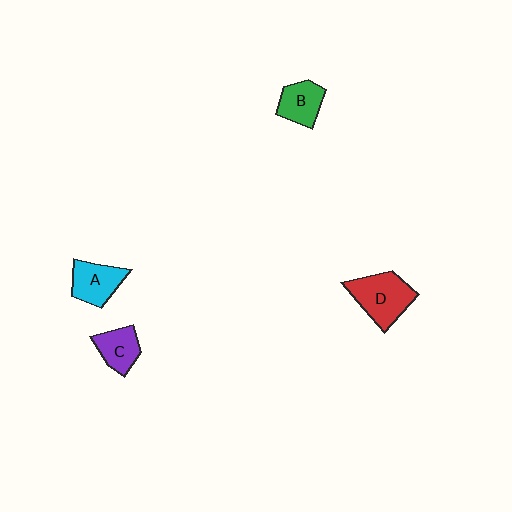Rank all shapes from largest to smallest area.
From largest to smallest: D (red), A (cyan), B (green), C (purple).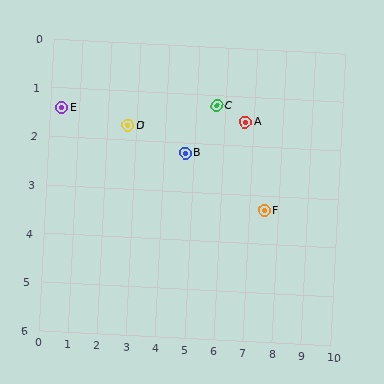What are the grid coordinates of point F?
Point F is at approximately (7.5, 3.3).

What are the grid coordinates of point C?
Point C is at approximately (5.7, 1.2).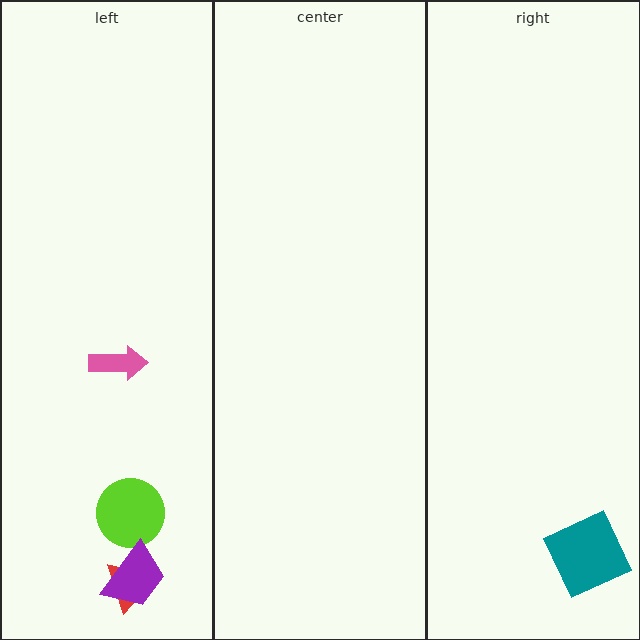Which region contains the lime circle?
The left region.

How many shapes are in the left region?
4.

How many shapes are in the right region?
1.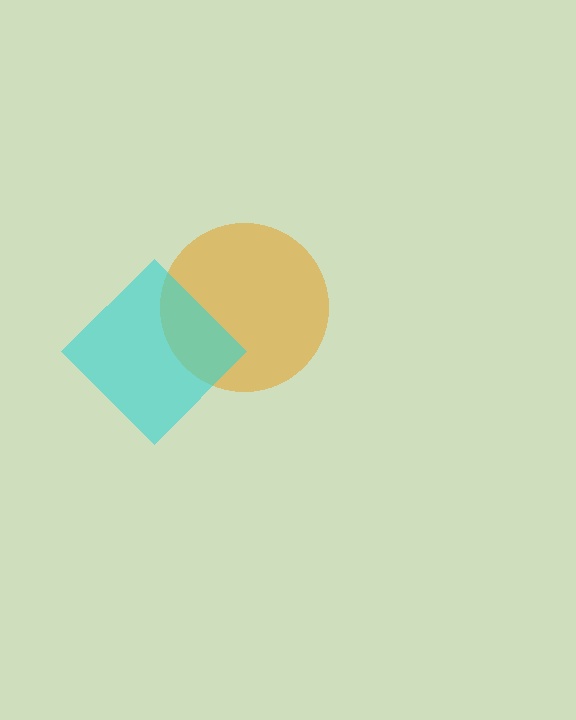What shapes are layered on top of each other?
The layered shapes are: an orange circle, a cyan diamond.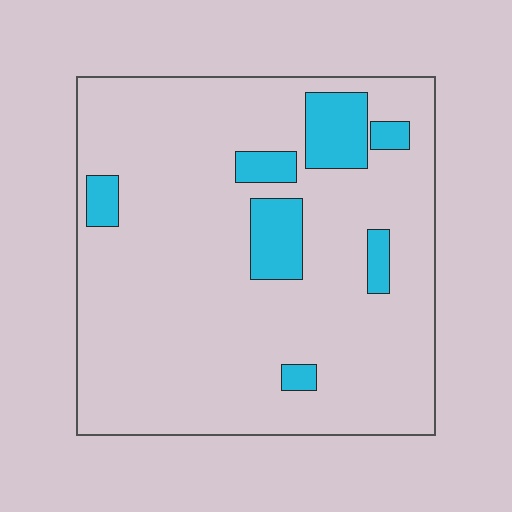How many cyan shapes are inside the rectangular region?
7.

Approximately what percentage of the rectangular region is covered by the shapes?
Approximately 15%.